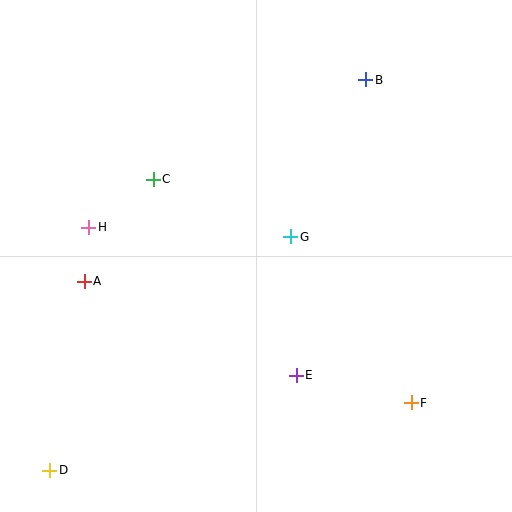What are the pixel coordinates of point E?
Point E is at (296, 375).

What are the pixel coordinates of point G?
Point G is at (291, 237).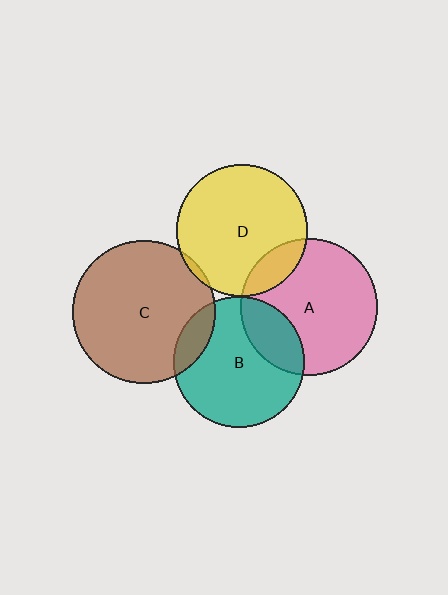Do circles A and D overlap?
Yes.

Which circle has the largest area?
Circle C (brown).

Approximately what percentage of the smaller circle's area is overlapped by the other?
Approximately 15%.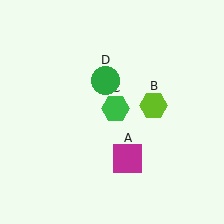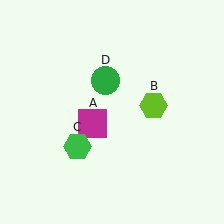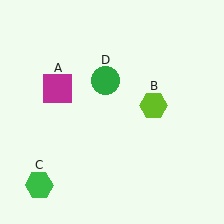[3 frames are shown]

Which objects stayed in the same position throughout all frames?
Lime hexagon (object B) and green circle (object D) remained stationary.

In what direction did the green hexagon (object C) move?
The green hexagon (object C) moved down and to the left.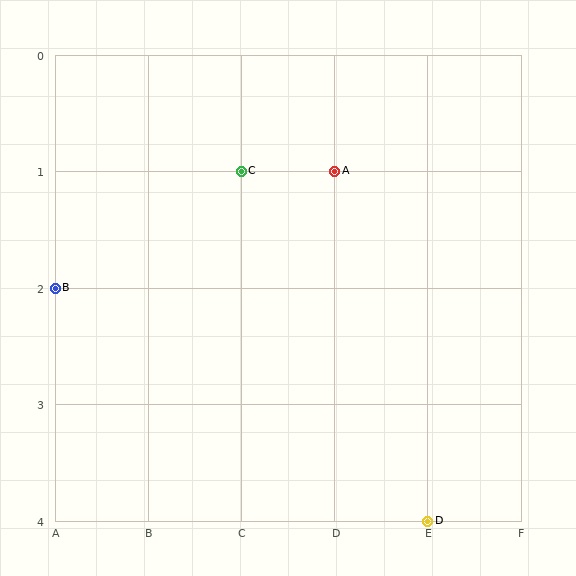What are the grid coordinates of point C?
Point C is at grid coordinates (C, 1).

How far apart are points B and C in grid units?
Points B and C are 2 columns and 1 row apart (about 2.2 grid units diagonally).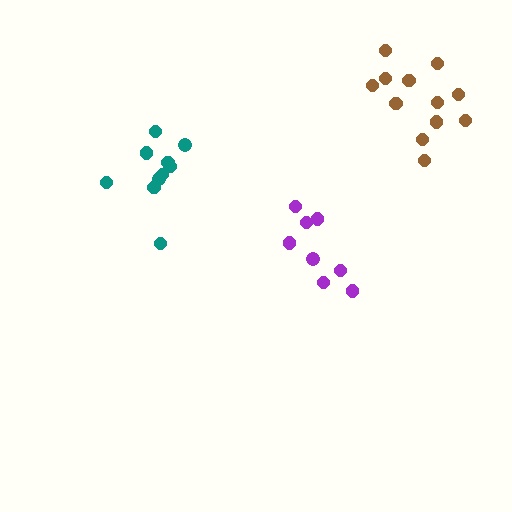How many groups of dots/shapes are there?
There are 3 groups.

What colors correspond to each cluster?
The clusters are colored: brown, teal, purple.